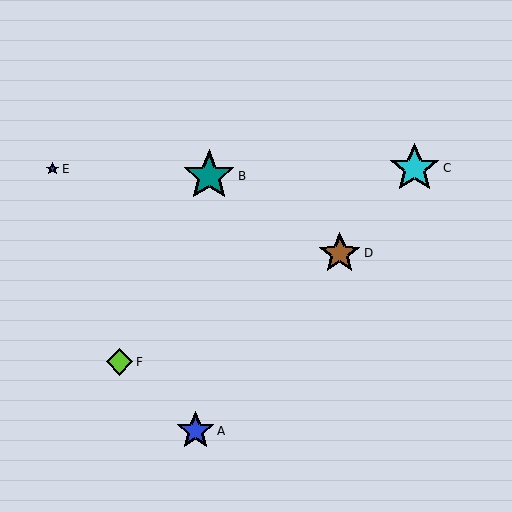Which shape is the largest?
The teal star (labeled B) is the largest.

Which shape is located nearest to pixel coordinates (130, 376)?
The lime diamond (labeled F) at (120, 362) is nearest to that location.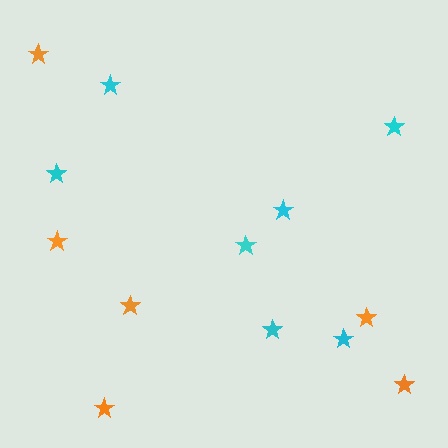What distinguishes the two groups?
There are 2 groups: one group of cyan stars (7) and one group of orange stars (6).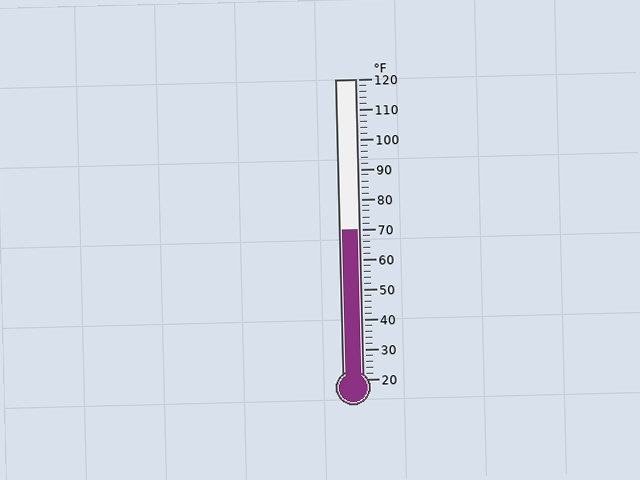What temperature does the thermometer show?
The thermometer shows approximately 70°F.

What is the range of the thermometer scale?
The thermometer scale ranges from 20°F to 120°F.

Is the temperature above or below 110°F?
The temperature is below 110°F.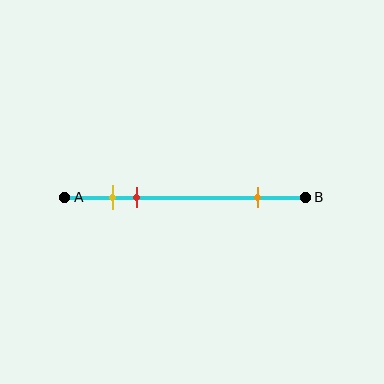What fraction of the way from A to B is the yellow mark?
The yellow mark is approximately 20% (0.2) of the way from A to B.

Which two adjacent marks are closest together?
The yellow and red marks are the closest adjacent pair.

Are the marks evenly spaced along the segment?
No, the marks are not evenly spaced.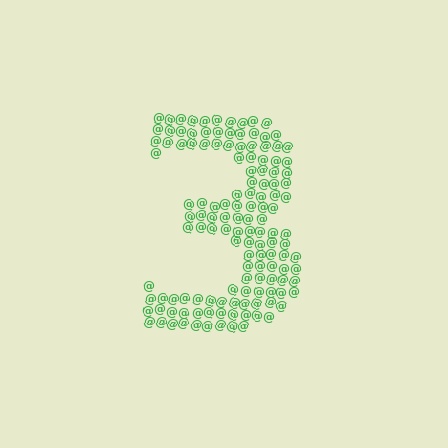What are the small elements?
The small elements are at signs.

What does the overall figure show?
The overall figure shows the digit 3.